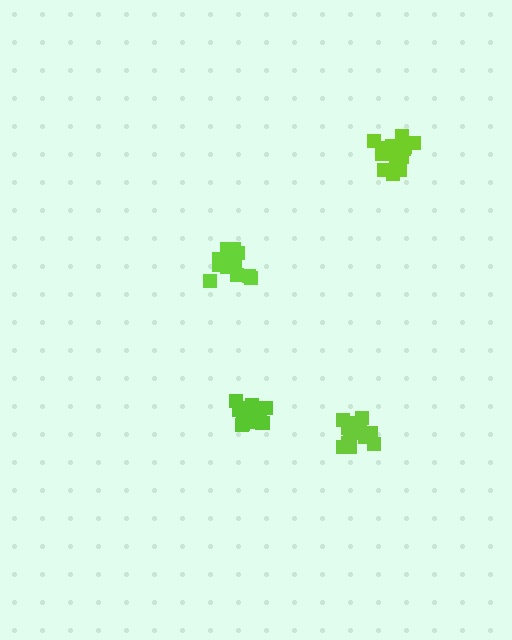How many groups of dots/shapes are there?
There are 4 groups.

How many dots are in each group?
Group 1: 16 dots, Group 2: 18 dots, Group 3: 17 dots, Group 4: 14 dots (65 total).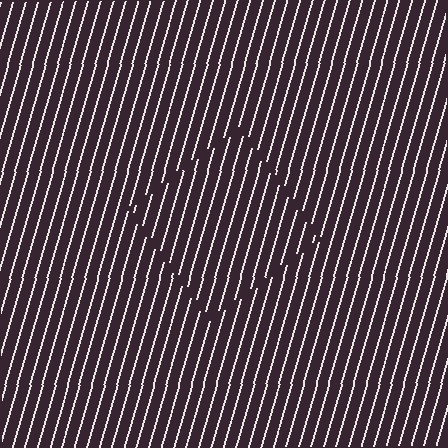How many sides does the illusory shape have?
4 sides — the line-ends trace a square.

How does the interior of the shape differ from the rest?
The interior of the shape contains the same grating, shifted by half a period — the contour is defined by the phase discontinuity where line-ends from the inner and outer gratings abut.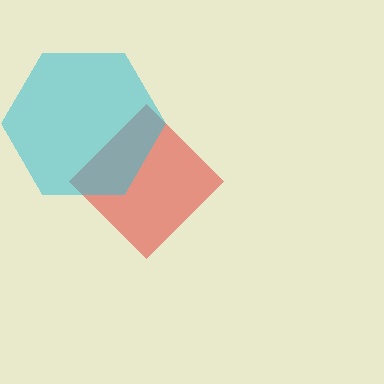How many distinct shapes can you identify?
There are 2 distinct shapes: a red diamond, a cyan hexagon.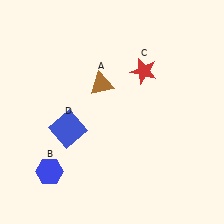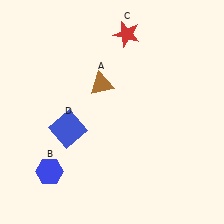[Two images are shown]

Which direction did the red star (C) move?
The red star (C) moved up.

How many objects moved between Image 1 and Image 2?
1 object moved between the two images.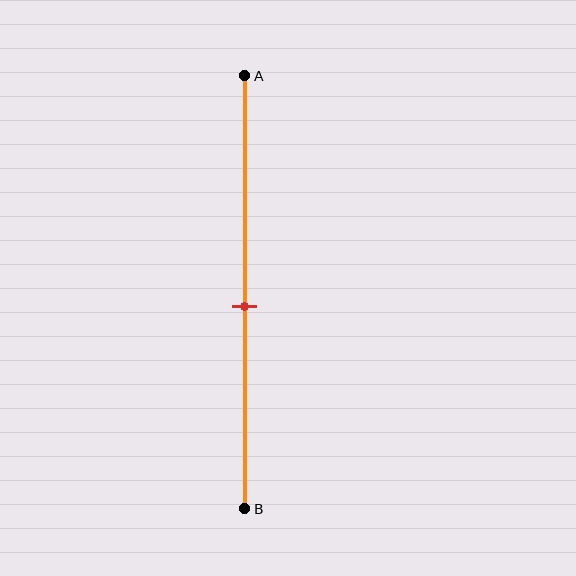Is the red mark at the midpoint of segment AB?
No, the mark is at about 55% from A, not at the 50% midpoint.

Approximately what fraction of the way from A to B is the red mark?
The red mark is approximately 55% of the way from A to B.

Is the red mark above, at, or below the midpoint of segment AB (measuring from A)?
The red mark is below the midpoint of segment AB.